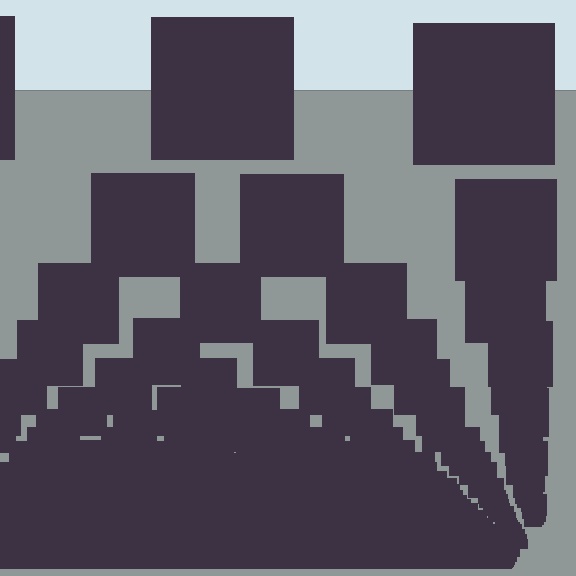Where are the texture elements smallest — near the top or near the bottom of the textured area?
Near the bottom.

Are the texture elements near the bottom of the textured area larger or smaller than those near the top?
Smaller. The gradient is inverted — elements near the bottom are smaller and denser.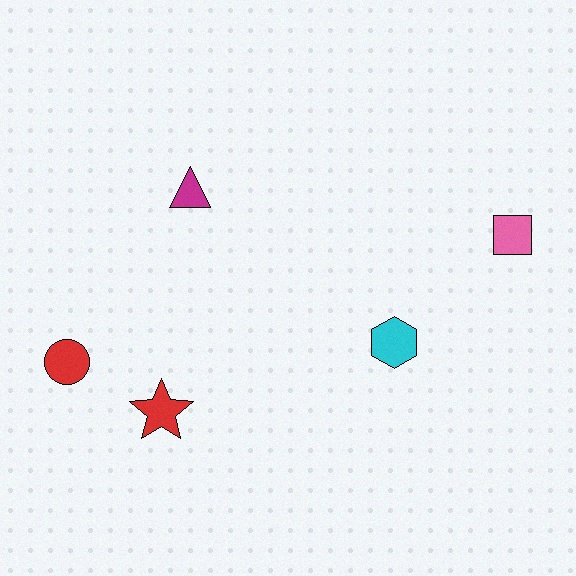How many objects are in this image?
There are 5 objects.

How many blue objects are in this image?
There are no blue objects.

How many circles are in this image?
There is 1 circle.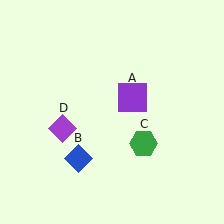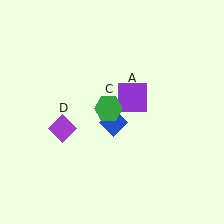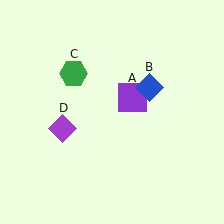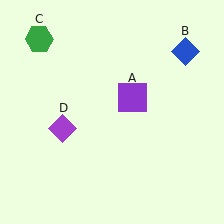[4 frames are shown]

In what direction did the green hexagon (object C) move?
The green hexagon (object C) moved up and to the left.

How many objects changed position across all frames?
2 objects changed position: blue diamond (object B), green hexagon (object C).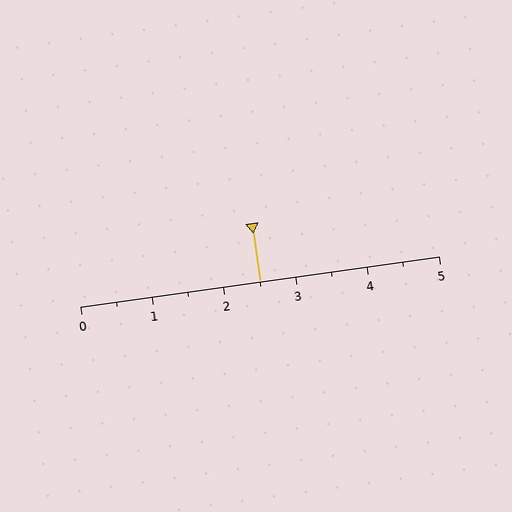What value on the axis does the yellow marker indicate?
The marker indicates approximately 2.5.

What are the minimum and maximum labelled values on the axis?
The axis runs from 0 to 5.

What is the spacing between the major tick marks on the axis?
The major ticks are spaced 1 apart.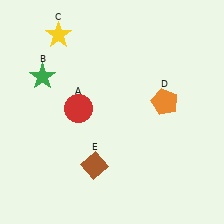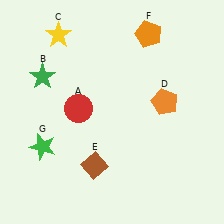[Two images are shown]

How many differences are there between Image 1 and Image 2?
There are 2 differences between the two images.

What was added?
An orange pentagon (F), a green star (G) were added in Image 2.